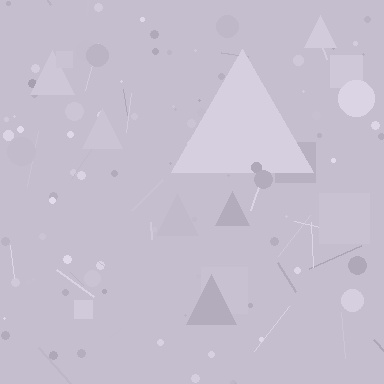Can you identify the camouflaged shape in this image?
The camouflaged shape is a triangle.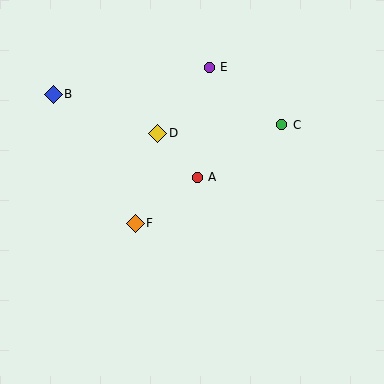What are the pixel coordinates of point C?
Point C is at (282, 125).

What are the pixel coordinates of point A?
Point A is at (197, 177).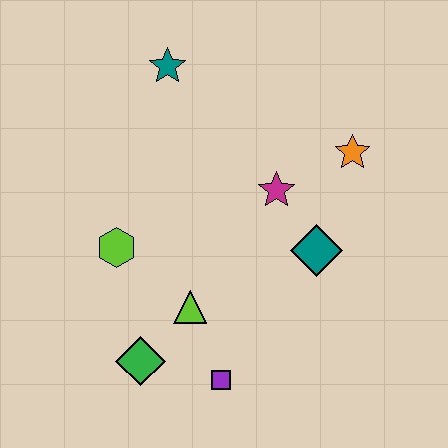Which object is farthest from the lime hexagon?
The orange star is farthest from the lime hexagon.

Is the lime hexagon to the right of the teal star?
No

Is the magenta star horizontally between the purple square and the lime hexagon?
No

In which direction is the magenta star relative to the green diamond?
The magenta star is above the green diamond.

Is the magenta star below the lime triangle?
No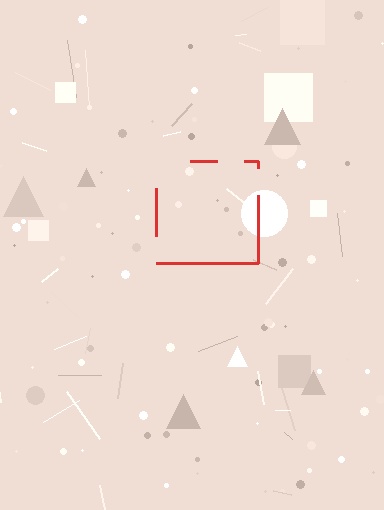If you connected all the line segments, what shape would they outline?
They would outline a square.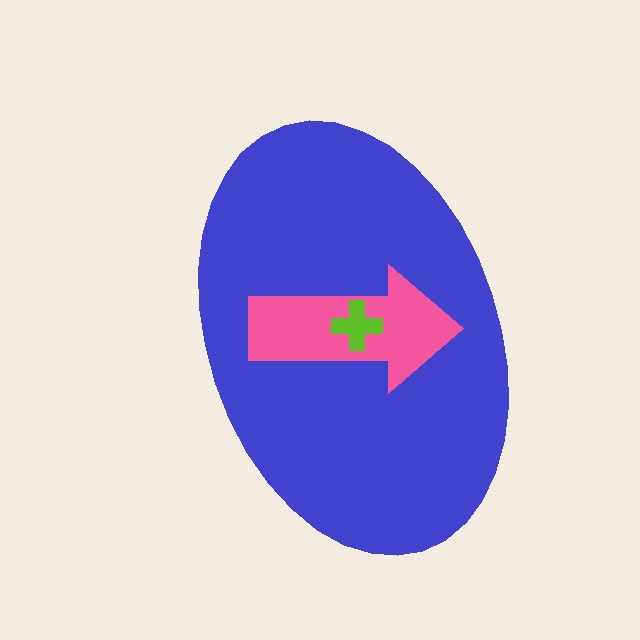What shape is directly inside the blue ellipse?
The pink arrow.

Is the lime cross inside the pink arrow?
Yes.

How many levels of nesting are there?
3.